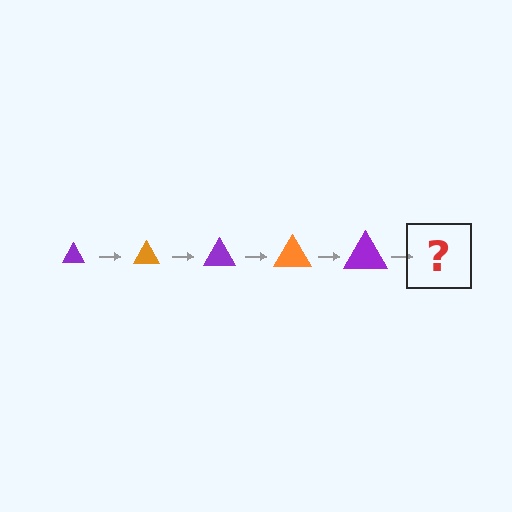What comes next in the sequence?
The next element should be an orange triangle, larger than the previous one.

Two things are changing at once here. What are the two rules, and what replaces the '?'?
The two rules are that the triangle grows larger each step and the color cycles through purple and orange. The '?' should be an orange triangle, larger than the previous one.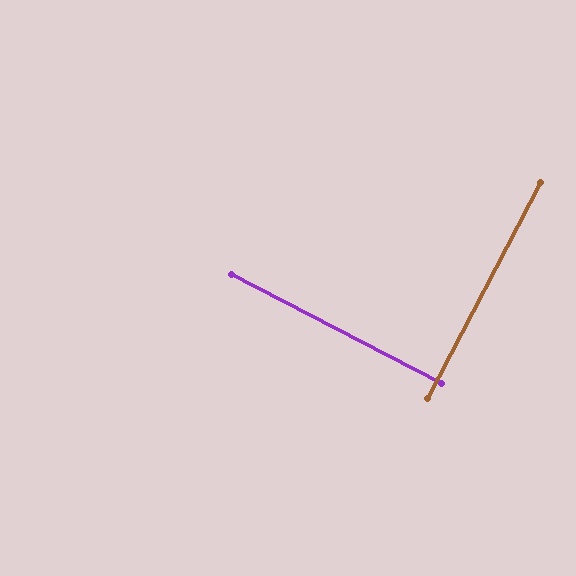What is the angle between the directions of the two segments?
Approximately 90 degrees.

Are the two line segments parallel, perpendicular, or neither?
Perpendicular — they meet at approximately 90°.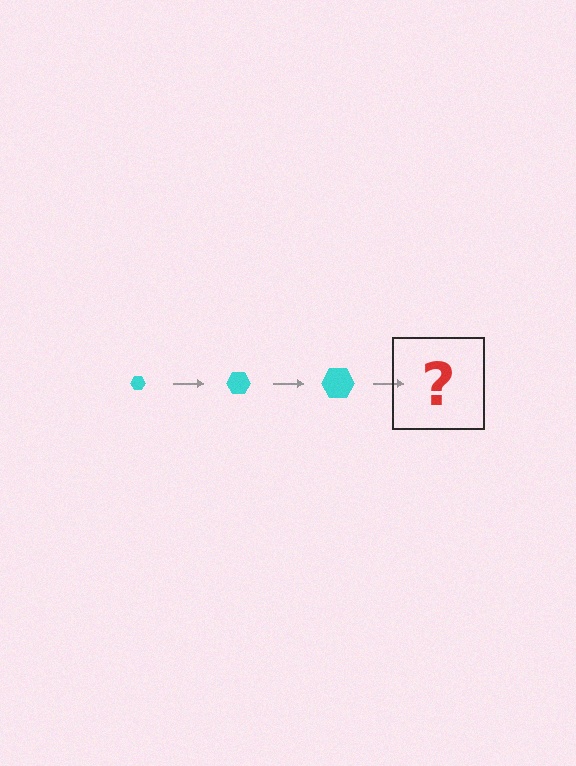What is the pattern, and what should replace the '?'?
The pattern is that the hexagon gets progressively larger each step. The '?' should be a cyan hexagon, larger than the previous one.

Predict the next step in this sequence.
The next step is a cyan hexagon, larger than the previous one.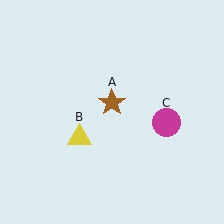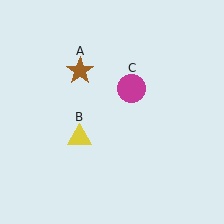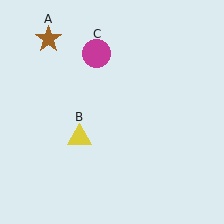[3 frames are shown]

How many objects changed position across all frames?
2 objects changed position: brown star (object A), magenta circle (object C).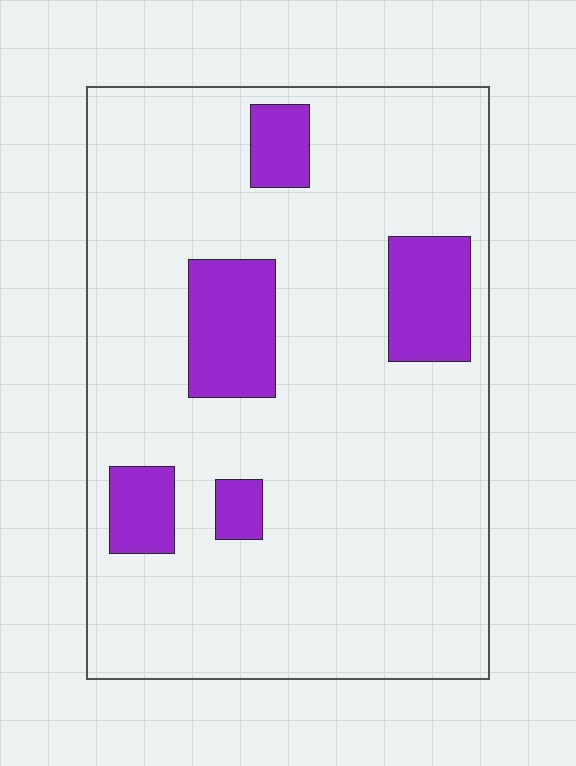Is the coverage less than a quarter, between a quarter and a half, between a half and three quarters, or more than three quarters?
Less than a quarter.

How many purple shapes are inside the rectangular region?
5.